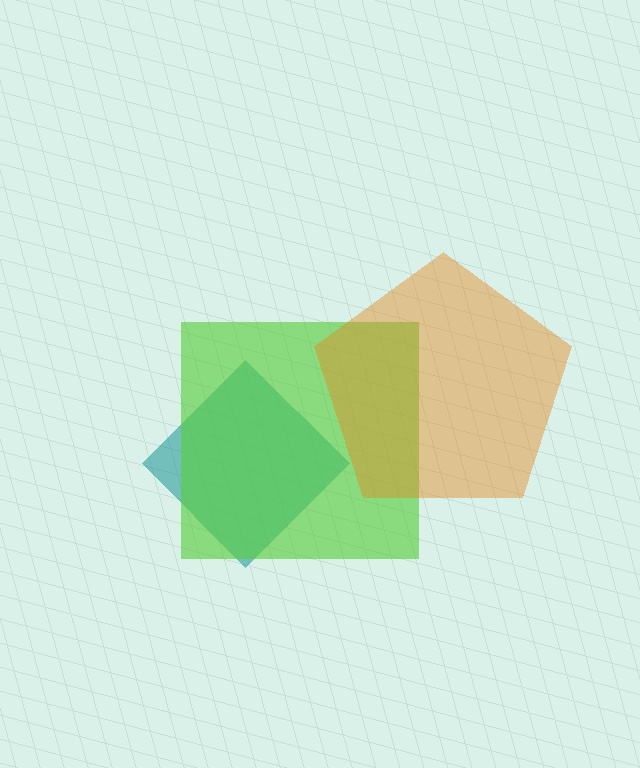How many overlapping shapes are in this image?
There are 3 overlapping shapes in the image.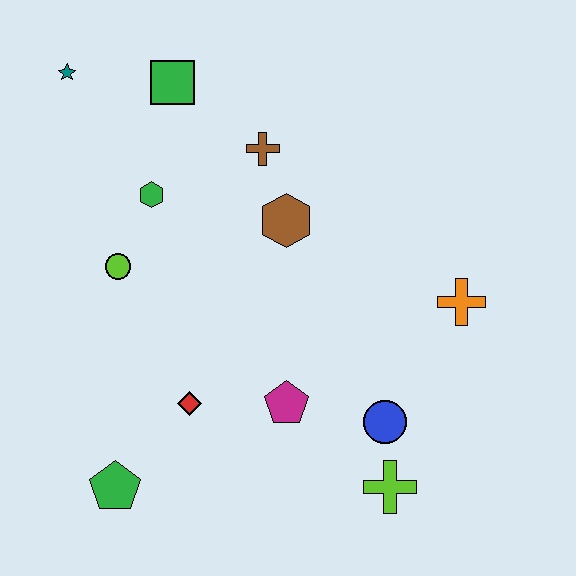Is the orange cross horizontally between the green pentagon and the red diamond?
No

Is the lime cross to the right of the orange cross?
No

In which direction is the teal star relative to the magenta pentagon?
The teal star is above the magenta pentagon.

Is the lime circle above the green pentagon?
Yes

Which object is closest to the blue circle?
The lime cross is closest to the blue circle.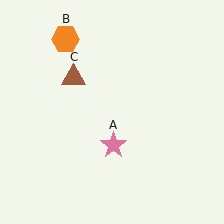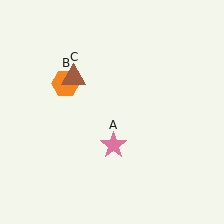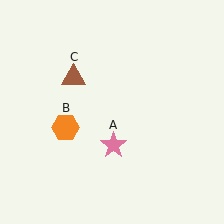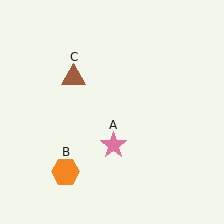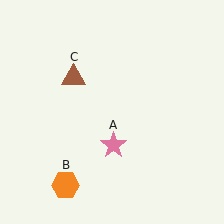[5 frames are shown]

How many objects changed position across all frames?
1 object changed position: orange hexagon (object B).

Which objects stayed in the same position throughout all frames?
Pink star (object A) and brown triangle (object C) remained stationary.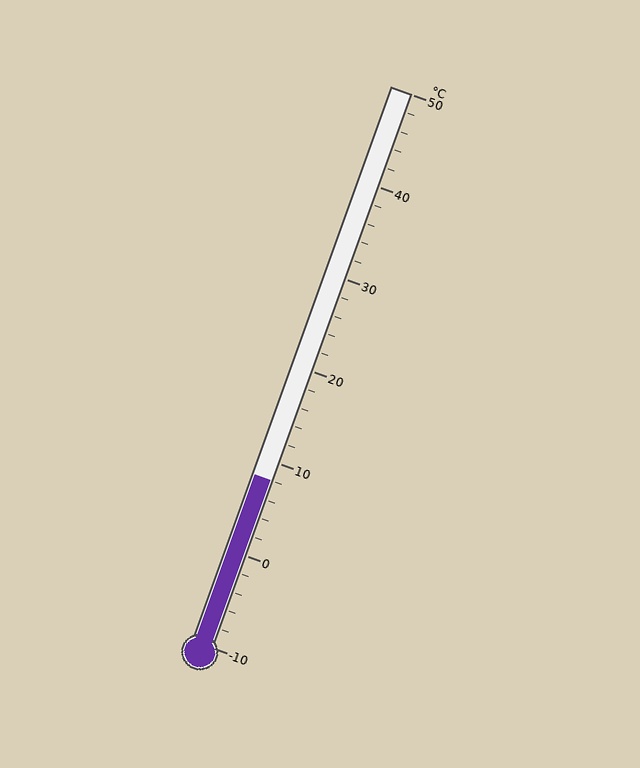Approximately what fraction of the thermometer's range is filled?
The thermometer is filled to approximately 30% of its range.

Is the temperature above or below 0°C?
The temperature is above 0°C.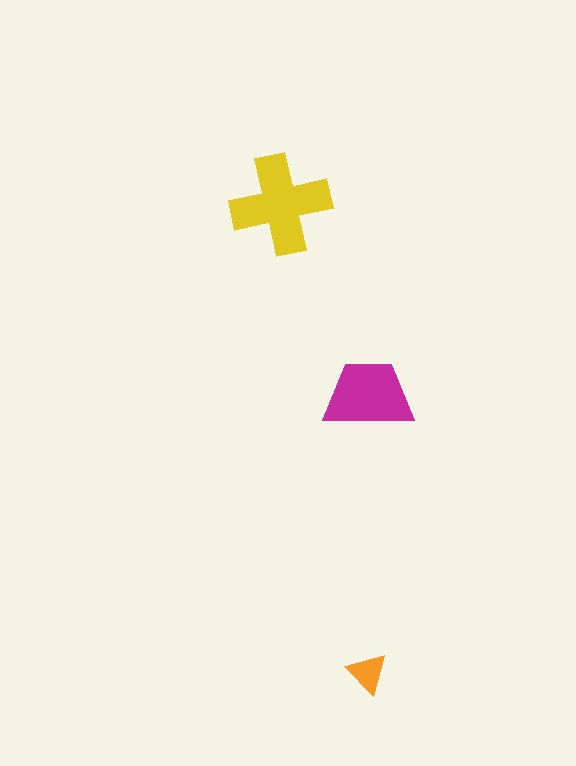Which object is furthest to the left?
The yellow cross is leftmost.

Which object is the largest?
The yellow cross.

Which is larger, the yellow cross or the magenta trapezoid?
The yellow cross.